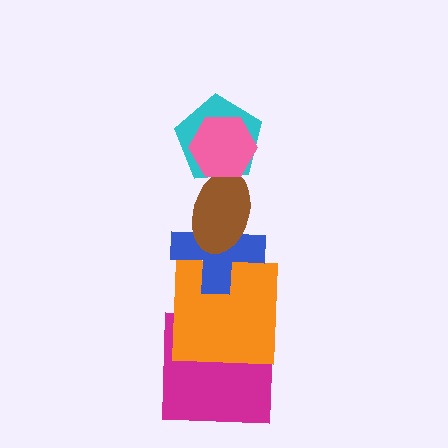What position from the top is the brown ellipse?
The brown ellipse is 3rd from the top.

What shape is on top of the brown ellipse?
The cyan pentagon is on top of the brown ellipse.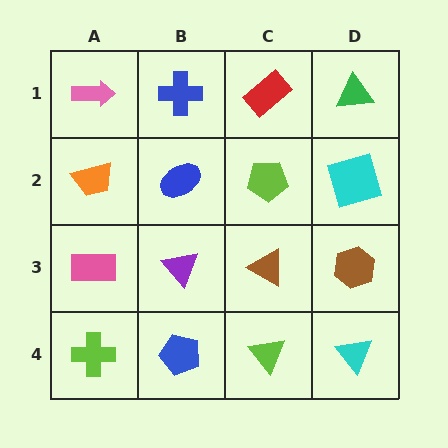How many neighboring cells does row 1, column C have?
3.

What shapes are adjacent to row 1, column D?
A cyan square (row 2, column D), a red rectangle (row 1, column C).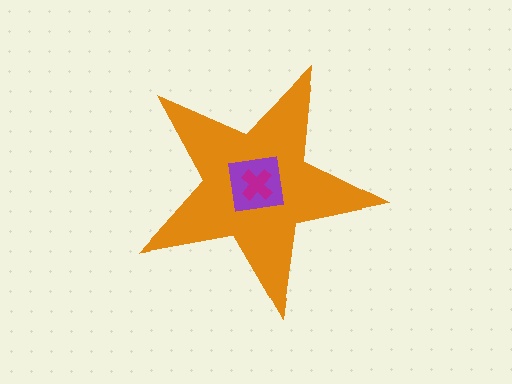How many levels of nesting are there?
3.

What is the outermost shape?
The orange star.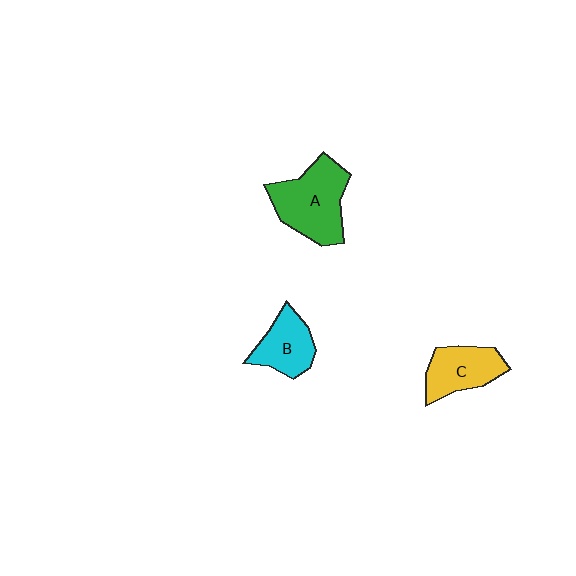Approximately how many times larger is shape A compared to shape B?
Approximately 1.6 times.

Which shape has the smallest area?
Shape B (cyan).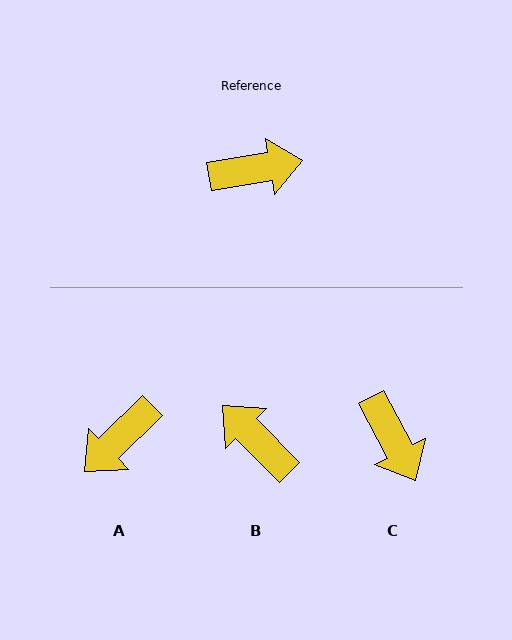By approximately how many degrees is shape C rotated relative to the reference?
Approximately 72 degrees clockwise.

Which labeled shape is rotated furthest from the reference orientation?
A, about 146 degrees away.